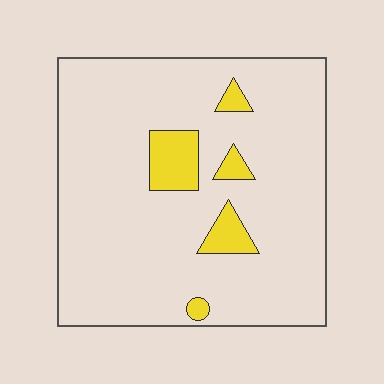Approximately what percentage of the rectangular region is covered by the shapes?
Approximately 10%.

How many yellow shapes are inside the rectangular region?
5.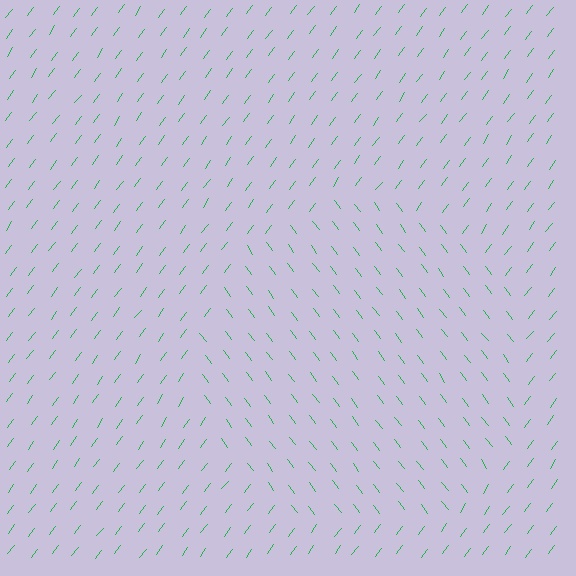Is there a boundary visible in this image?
Yes, there is a texture boundary formed by a change in line orientation.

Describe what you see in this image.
The image is filled with small green line segments. A circle region in the image has lines oriented differently from the surrounding lines, creating a visible texture boundary.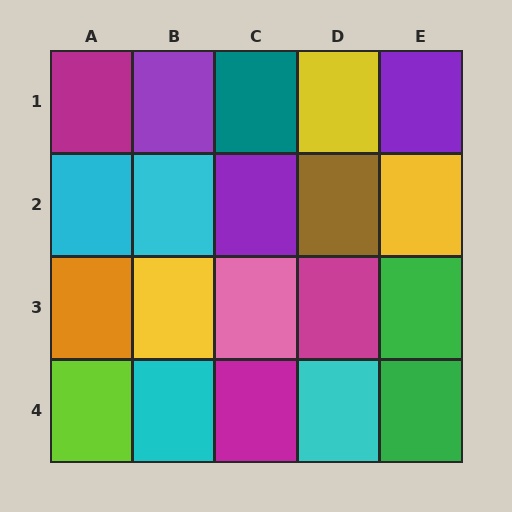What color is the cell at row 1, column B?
Purple.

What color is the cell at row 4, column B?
Cyan.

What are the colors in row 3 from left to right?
Orange, yellow, pink, magenta, green.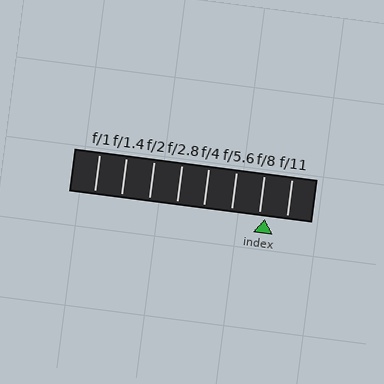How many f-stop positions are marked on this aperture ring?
There are 8 f-stop positions marked.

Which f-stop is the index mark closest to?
The index mark is closest to f/8.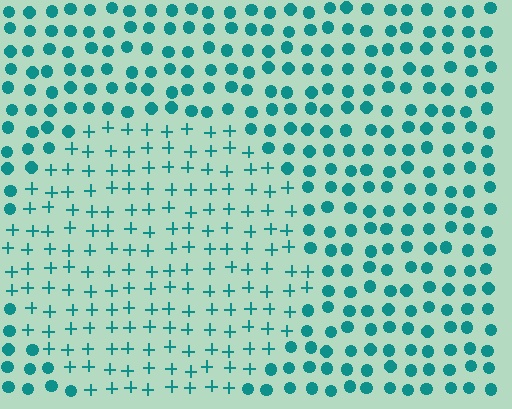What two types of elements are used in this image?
The image uses plus signs inside the circle region and circles outside it.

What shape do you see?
I see a circle.